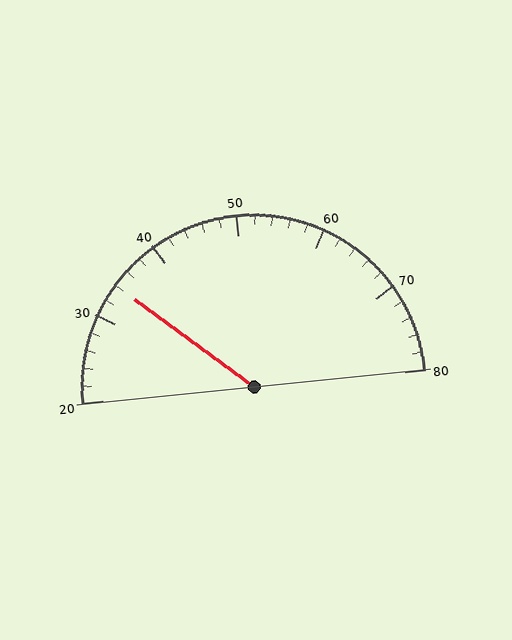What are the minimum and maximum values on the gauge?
The gauge ranges from 20 to 80.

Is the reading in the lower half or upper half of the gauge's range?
The reading is in the lower half of the range (20 to 80).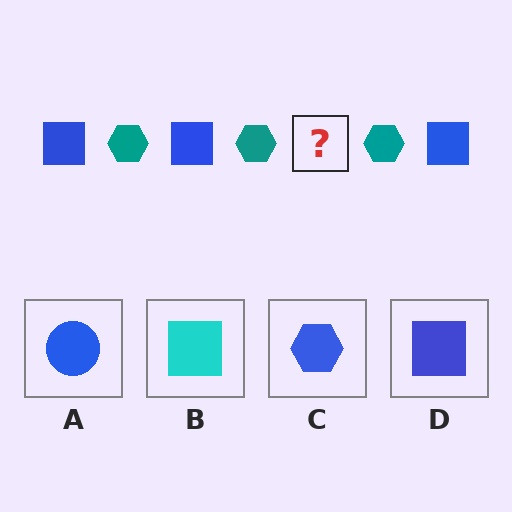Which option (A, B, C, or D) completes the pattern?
D.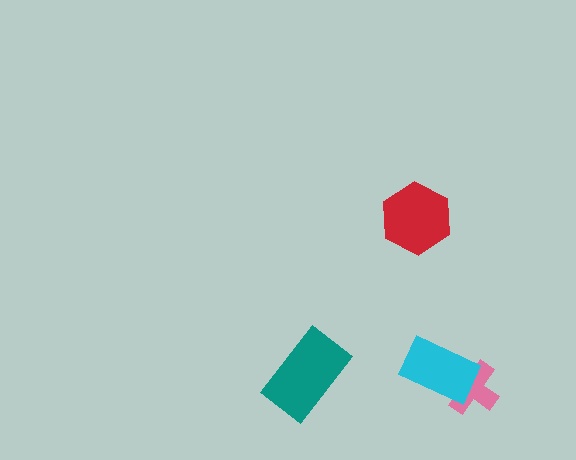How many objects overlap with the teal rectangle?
0 objects overlap with the teal rectangle.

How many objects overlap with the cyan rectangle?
1 object overlaps with the cyan rectangle.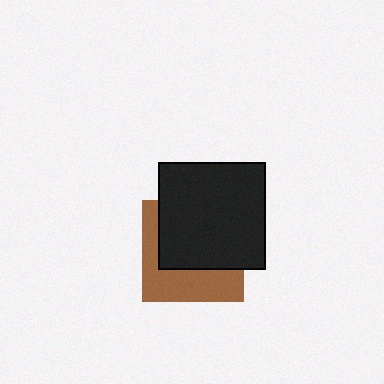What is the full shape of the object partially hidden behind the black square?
The partially hidden object is a brown square.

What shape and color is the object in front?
The object in front is a black square.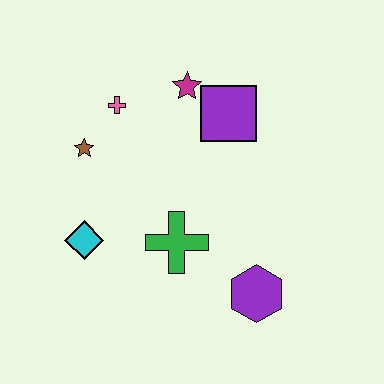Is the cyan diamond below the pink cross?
Yes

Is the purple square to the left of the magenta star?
No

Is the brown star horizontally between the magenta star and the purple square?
No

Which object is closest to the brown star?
The pink cross is closest to the brown star.